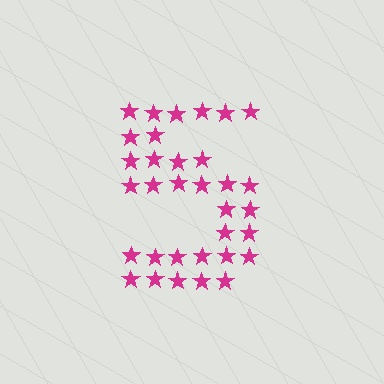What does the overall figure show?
The overall figure shows the digit 5.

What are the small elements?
The small elements are stars.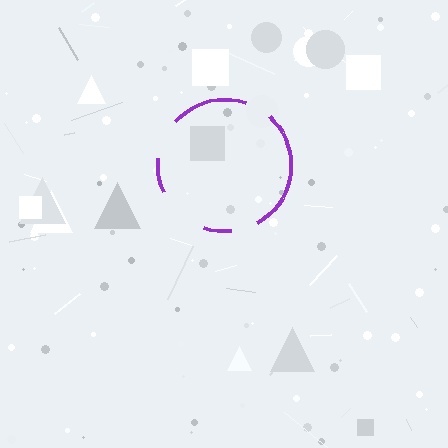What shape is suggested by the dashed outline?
The dashed outline suggests a circle.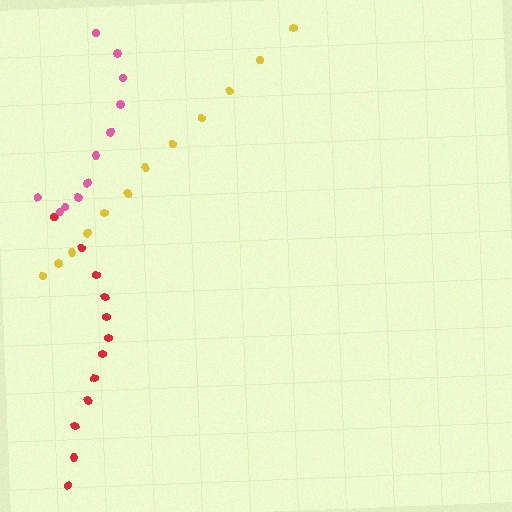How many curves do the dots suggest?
There are 3 distinct paths.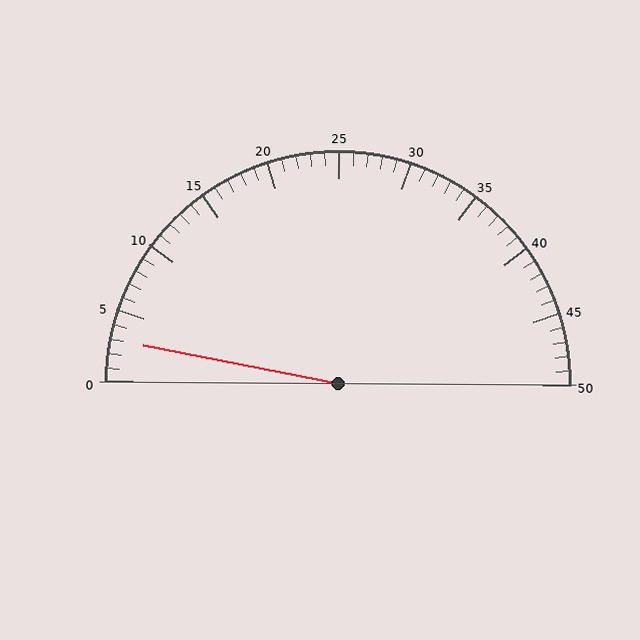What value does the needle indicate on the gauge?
The needle indicates approximately 3.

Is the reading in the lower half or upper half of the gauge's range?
The reading is in the lower half of the range (0 to 50).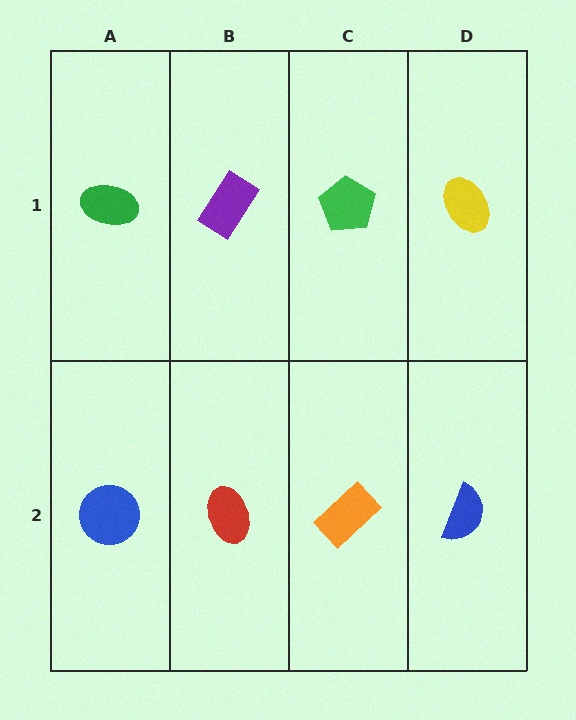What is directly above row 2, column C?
A green pentagon.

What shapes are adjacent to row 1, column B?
A red ellipse (row 2, column B), a green ellipse (row 1, column A), a green pentagon (row 1, column C).